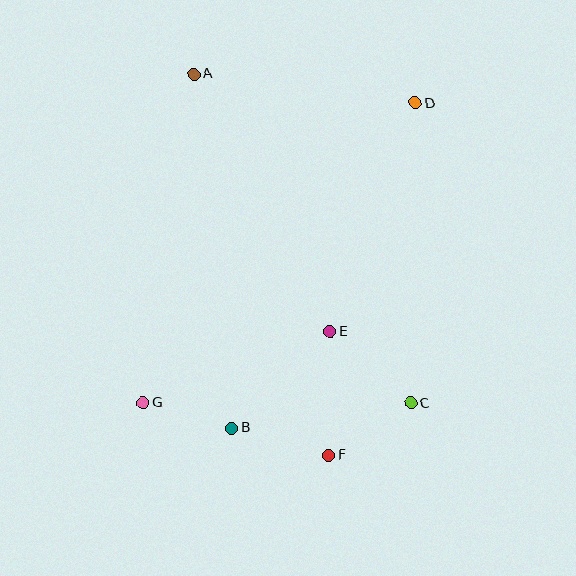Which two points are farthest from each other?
Points D and G are farthest from each other.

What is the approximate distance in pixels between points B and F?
The distance between B and F is approximately 101 pixels.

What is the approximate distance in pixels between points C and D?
The distance between C and D is approximately 300 pixels.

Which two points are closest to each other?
Points B and G are closest to each other.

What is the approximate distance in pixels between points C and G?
The distance between C and G is approximately 267 pixels.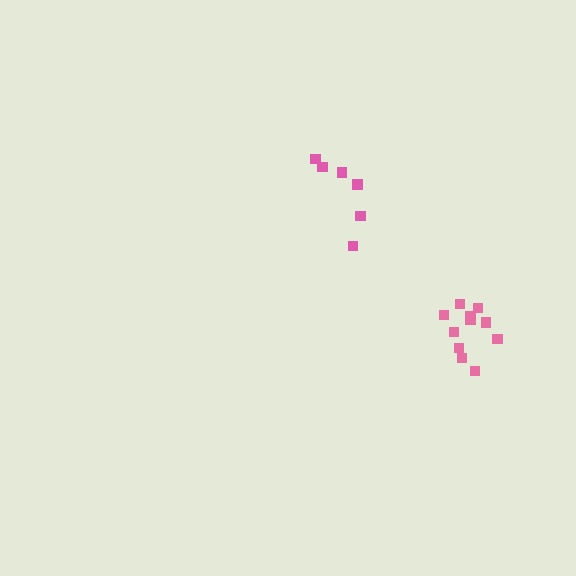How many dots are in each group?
Group 1: 6 dots, Group 2: 11 dots (17 total).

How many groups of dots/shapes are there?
There are 2 groups.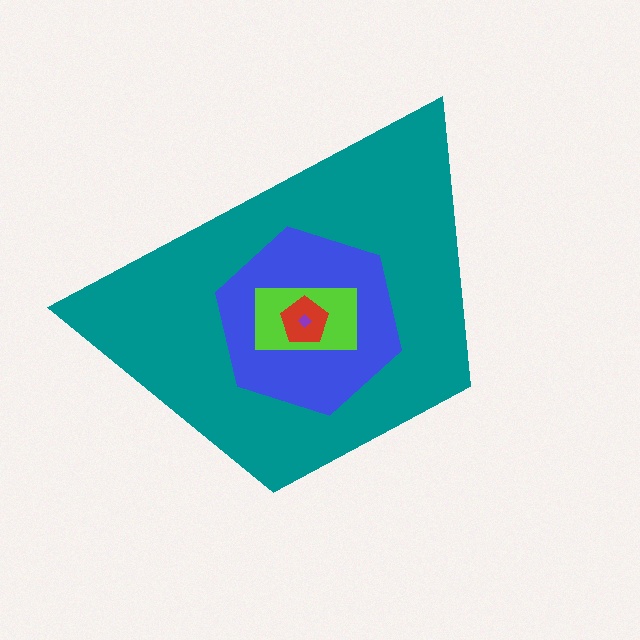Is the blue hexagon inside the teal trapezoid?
Yes.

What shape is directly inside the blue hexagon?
The lime rectangle.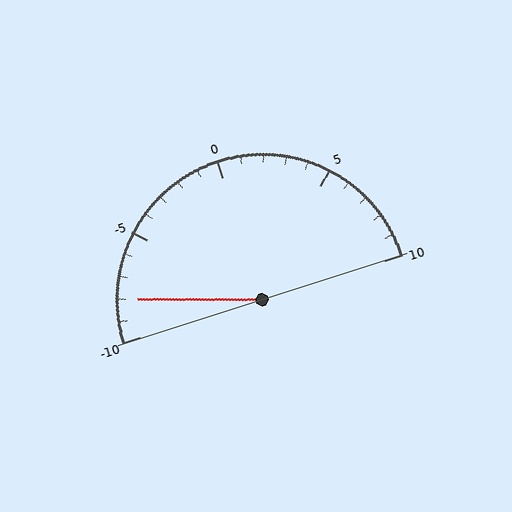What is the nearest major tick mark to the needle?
The nearest major tick mark is -10.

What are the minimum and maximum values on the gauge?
The gauge ranges from -10 to 10.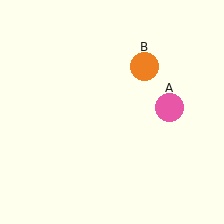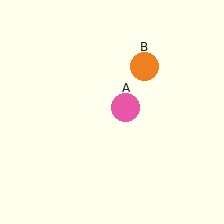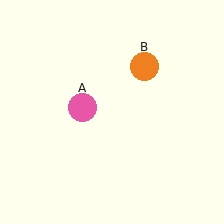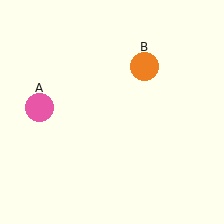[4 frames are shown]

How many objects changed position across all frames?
1 object changed position: pink circle (object A).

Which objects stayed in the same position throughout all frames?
Orange circle (object B) remained stationary.